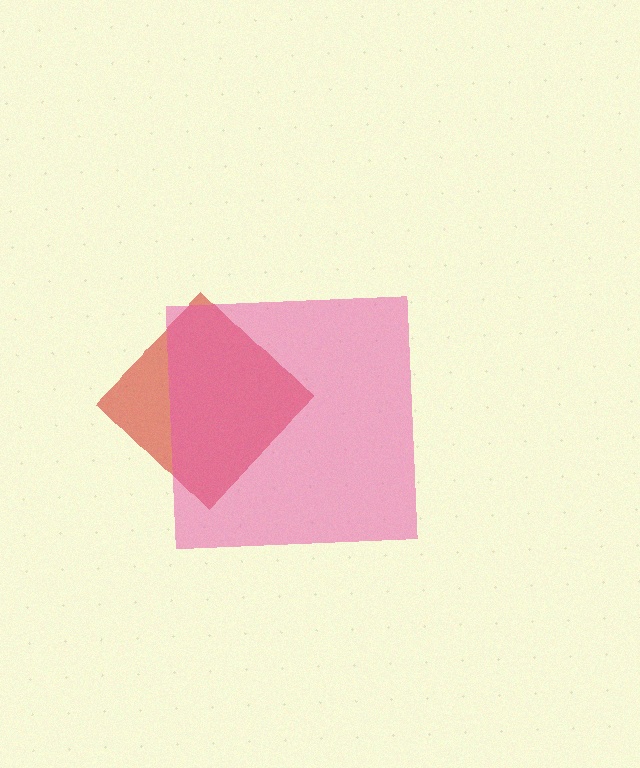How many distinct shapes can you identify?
There are 2 distinct shapes: a red diamond, a pink square.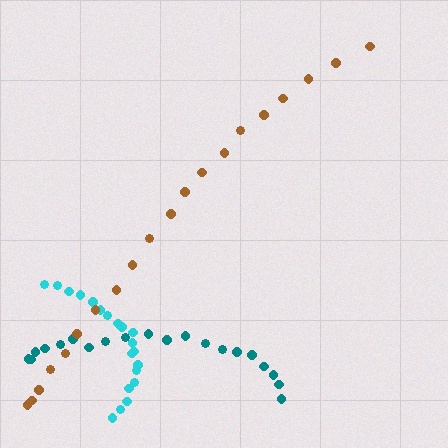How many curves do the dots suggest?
There are 3 distinct paths.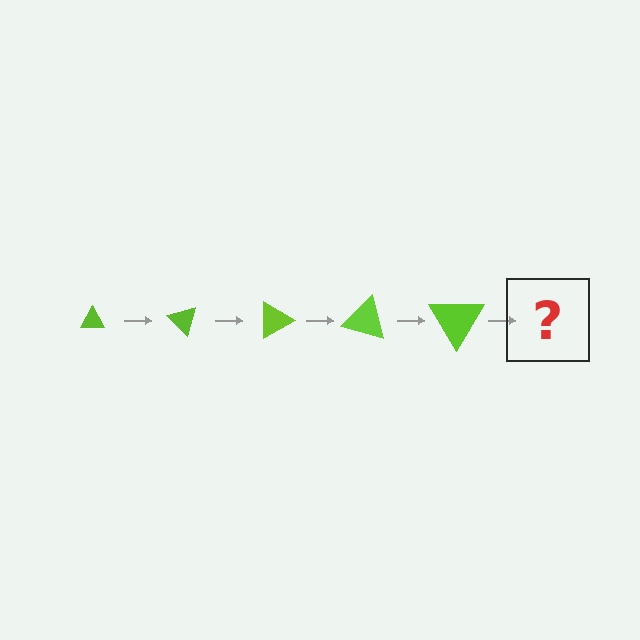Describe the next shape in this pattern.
It should be a triangle, larger than the previous one and rotated 225 degrees from the start.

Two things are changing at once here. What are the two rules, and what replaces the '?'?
The two rules are that the triangle grows larger each step and it rotates 45 degrees each step. The '?' should be a triangle, larger than the previous one and rotated 225 degrees from the start.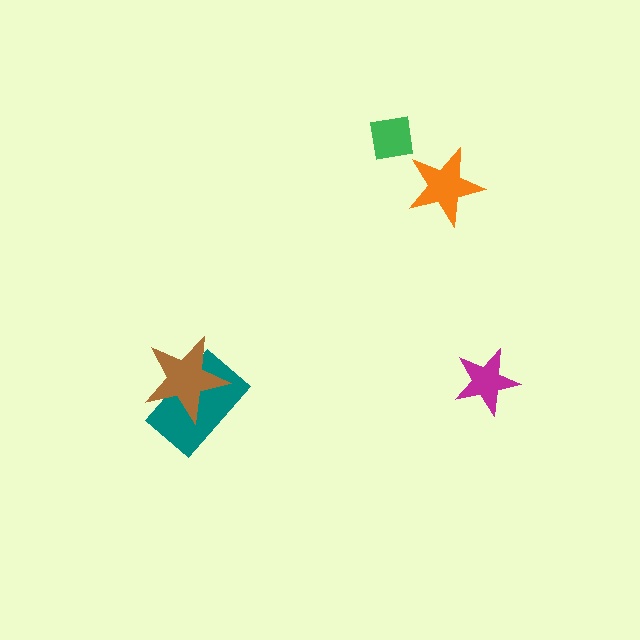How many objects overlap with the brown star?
1 object overlaps with the brown star.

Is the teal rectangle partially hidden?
Yes, it is partially covered by another shape.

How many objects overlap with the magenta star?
0 objects overlap with the magenta star.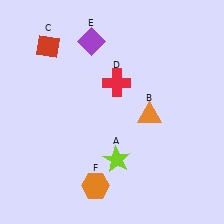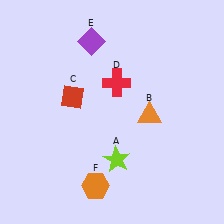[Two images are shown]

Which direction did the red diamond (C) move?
The red diamond (C) moved down.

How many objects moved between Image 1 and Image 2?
1 object moved between the two images.